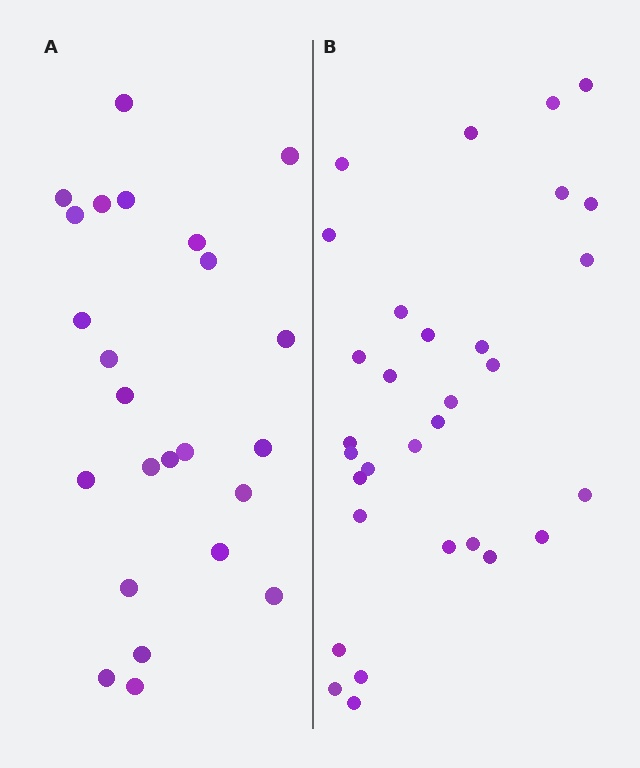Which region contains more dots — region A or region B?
Region B (the right region) has more dots.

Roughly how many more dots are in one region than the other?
Region B has roughly 8 or so more dots than region A.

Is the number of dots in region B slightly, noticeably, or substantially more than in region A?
Region B has noticeably more, but not dramatically so. The ratio is roughly 1.3 to 1.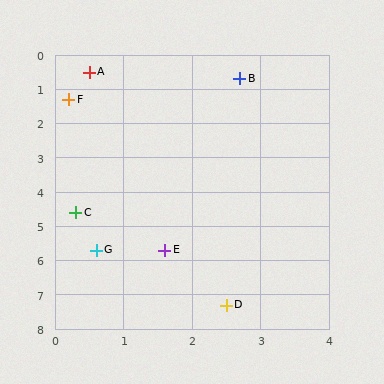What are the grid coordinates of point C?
Point C is at approximately (0.3, 4.6).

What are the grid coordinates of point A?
Point A is at approximately (0.5, 0.5).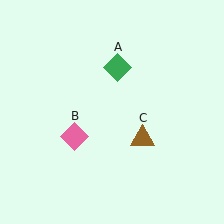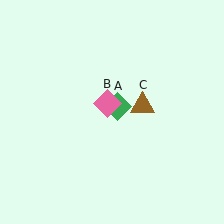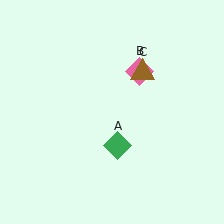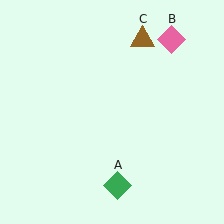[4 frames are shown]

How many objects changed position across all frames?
3 objects changed position: green diamond (object A), pink diamond (object B), brown triangle (object C).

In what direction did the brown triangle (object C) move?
The brown triangle (object C) moved up.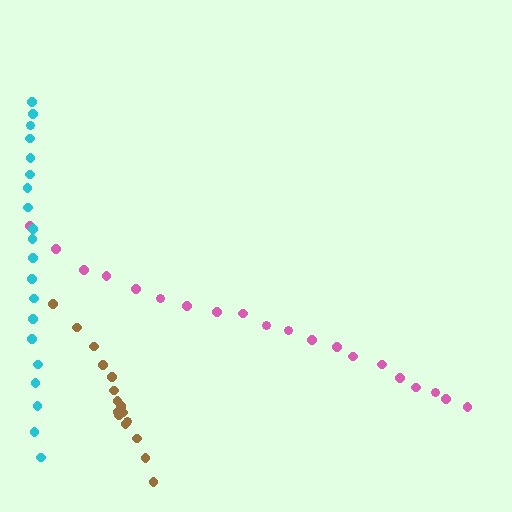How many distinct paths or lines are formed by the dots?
There are 3 distinct paths.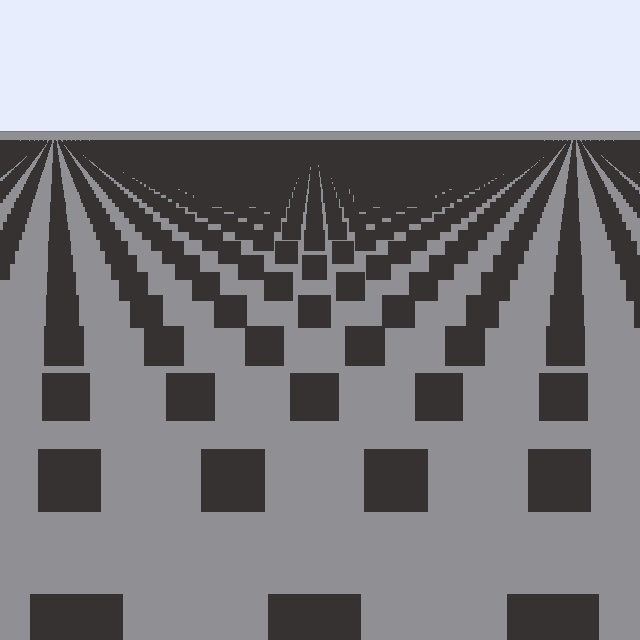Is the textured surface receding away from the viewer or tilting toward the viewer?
The surface is receding away from the viewer. Texture elements get smaller and denser toward the top.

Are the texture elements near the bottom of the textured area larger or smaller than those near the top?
Larger. Near the bottom, elements are closer to the viewer and appear at a bigger on-screen size.